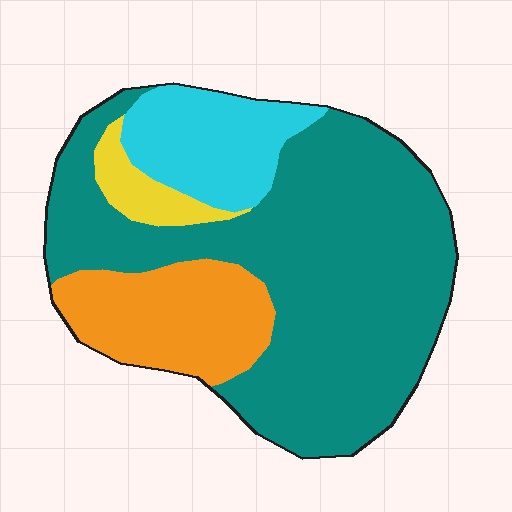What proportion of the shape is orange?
Orange covers around 20% of the shape.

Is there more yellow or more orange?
Orange.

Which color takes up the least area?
Yellow, at roughly 5%.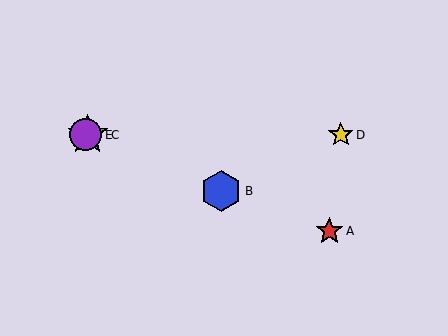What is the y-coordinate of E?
Object E is at y≈135.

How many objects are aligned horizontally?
3 objects (C, D, E) are aligned horizontally.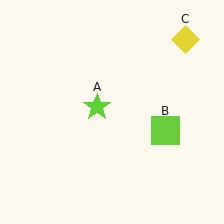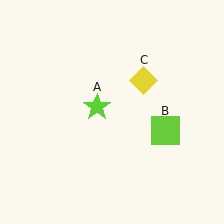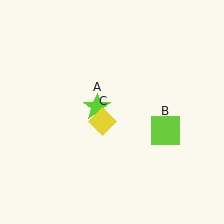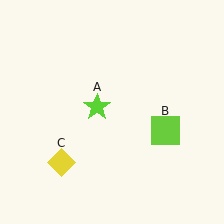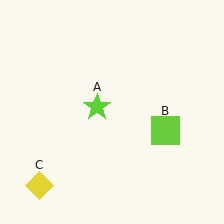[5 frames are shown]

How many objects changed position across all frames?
1 object changed position: yellow diamond (object C).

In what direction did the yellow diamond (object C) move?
The yellow diamond (object C) moved down and to the left.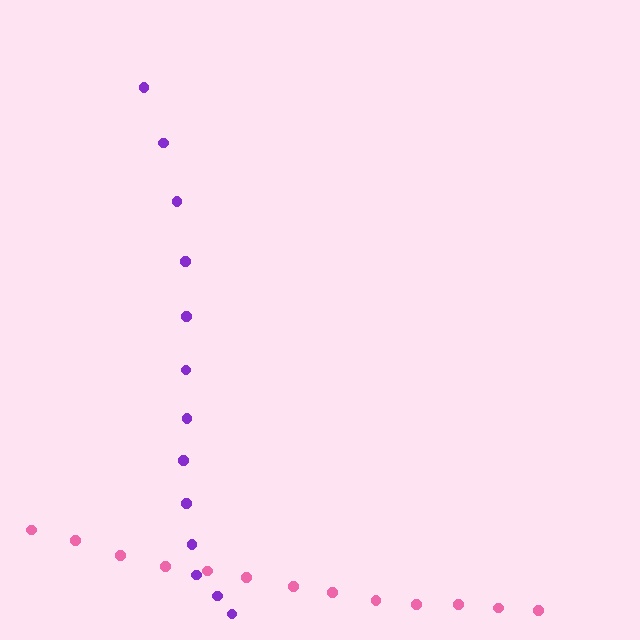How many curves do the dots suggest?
There are 2 distinct paths.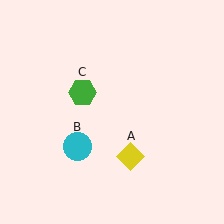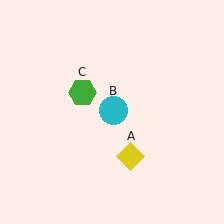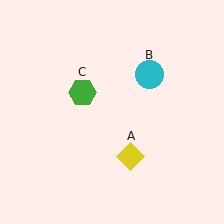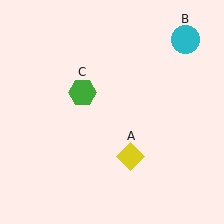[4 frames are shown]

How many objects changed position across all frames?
1 object changed position: cyan circle (object B).